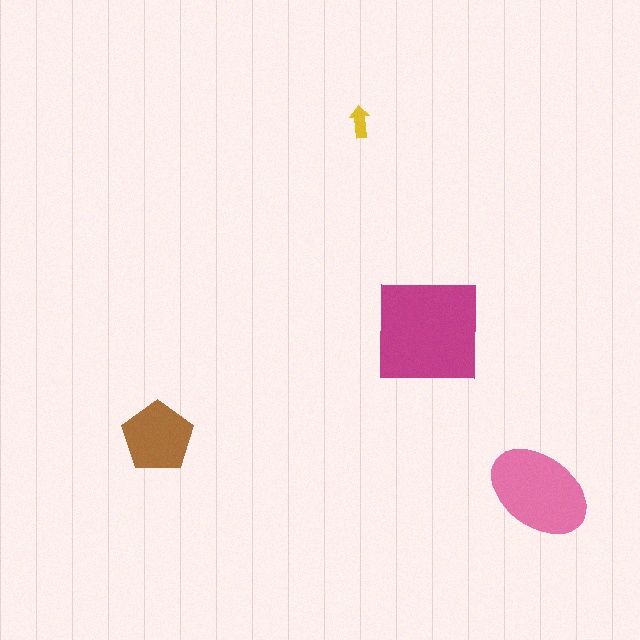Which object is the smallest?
The yellow arrow.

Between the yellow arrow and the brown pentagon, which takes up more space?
The brown pentagon.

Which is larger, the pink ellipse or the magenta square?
The magenta square.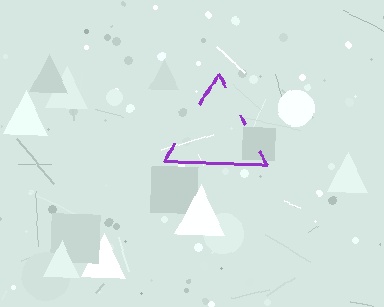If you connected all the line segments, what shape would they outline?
They would outline a triangle.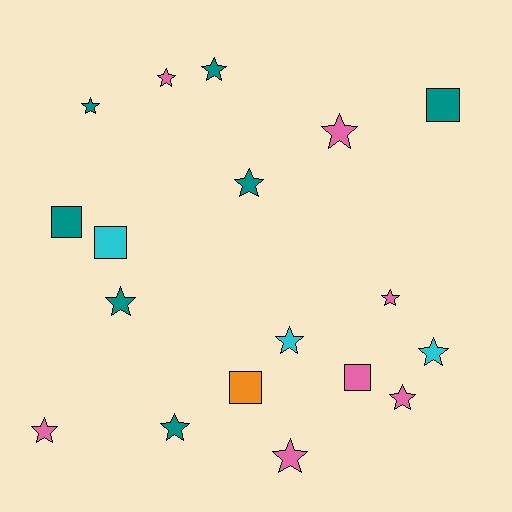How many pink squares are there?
There is 1 pink square.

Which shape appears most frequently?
Star, with 13 objects.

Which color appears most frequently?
Pink, with 7 objects.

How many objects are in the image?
There are 18 objects.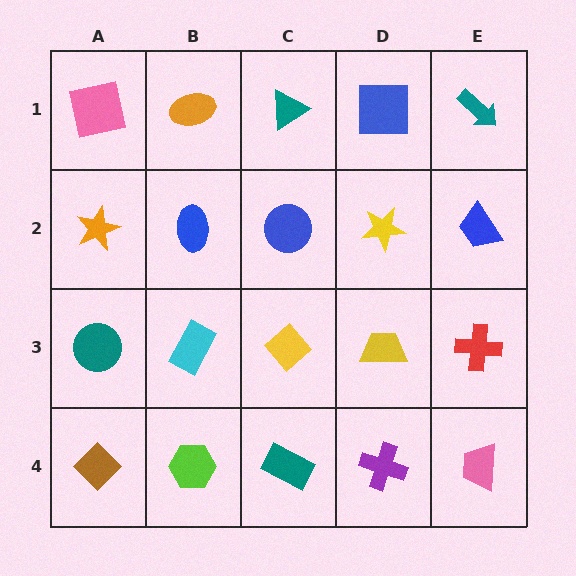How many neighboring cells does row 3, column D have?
4.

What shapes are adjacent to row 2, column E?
A teal arrow (row 1, column E), a red cross (row 3, column E), a yellow star (row 2, column D).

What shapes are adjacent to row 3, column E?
A blue trapezoid (row 2, column E), a pink trapezoid (row 4, column E), a yellow trapezoid (row 3, column D).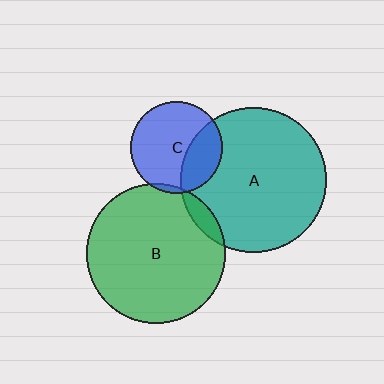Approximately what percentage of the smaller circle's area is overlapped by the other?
Approximately 5%.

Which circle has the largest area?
Circle A (teal).